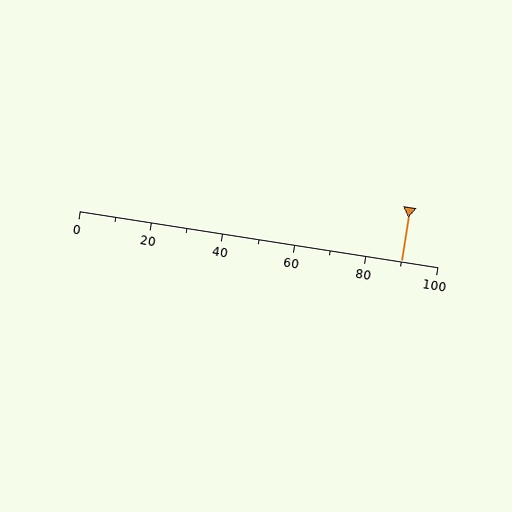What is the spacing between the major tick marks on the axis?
The major ticks are spaced 20 apart.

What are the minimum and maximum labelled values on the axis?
The axis runs from 0 to 100.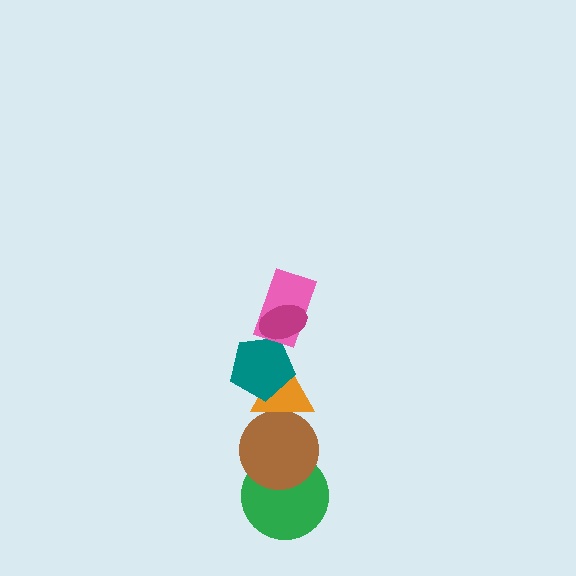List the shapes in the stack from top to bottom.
From top to bottom: the magenta ellipse, the pink rectangle, the teal pentagon, the orange triangle, the brown circle, the green circle.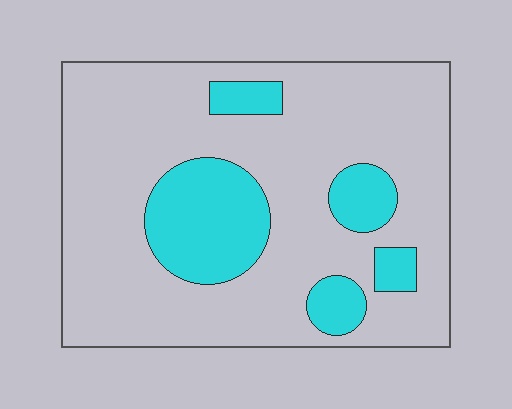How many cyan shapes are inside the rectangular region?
5.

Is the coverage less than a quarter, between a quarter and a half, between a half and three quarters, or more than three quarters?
Less than a quarter.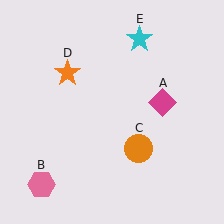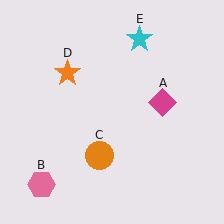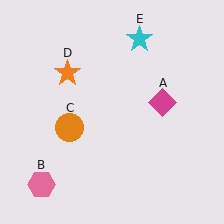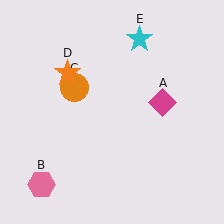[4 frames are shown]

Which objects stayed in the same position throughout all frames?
Magenta diamond (object A) and pink hexagon (object B) and orange star (object D) and cyan star (object E) remained stationary.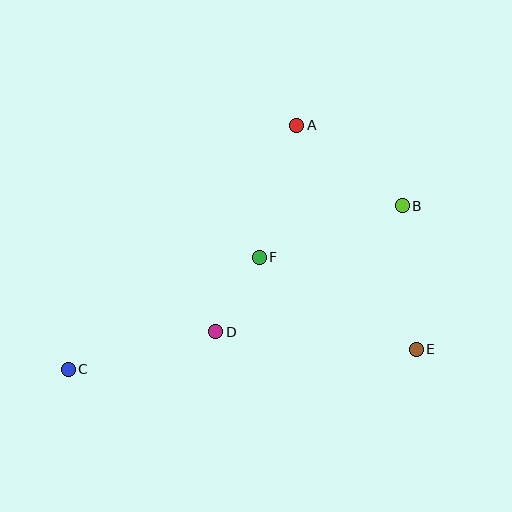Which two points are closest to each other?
Points D and F are closest to each other.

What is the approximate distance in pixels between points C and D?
The distance between C and D is approximately 152 pixels.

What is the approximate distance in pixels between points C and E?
The distance between C and E is approximately 349 pixels.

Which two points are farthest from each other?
Points B and C are farthest from each other.